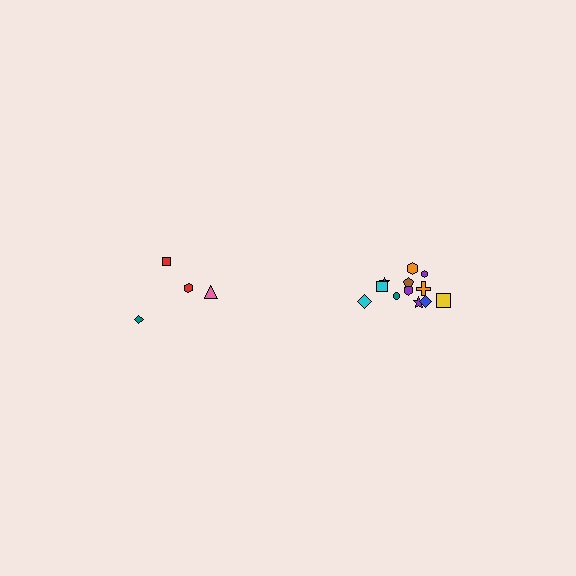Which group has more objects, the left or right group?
The right group.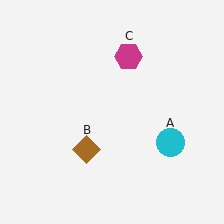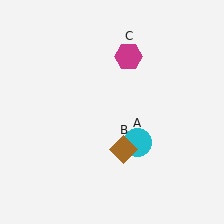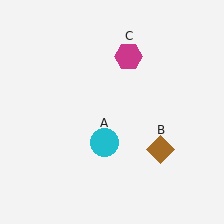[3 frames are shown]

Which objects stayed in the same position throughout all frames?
Magenta hexagon (object C) remained stationary.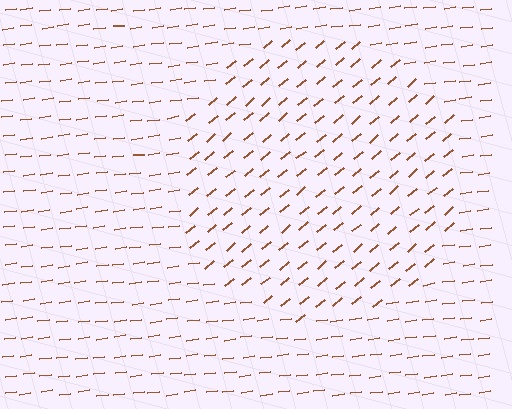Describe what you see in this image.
The image is filled with small brown line segments. A circle region in the image has lines oriented differently from the surrounding lines, creating a visible texture boundary.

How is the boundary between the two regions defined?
The boundary is defined purely by a change in line orientation (approximately 32 degrees difference). All lines are the same color and thickness.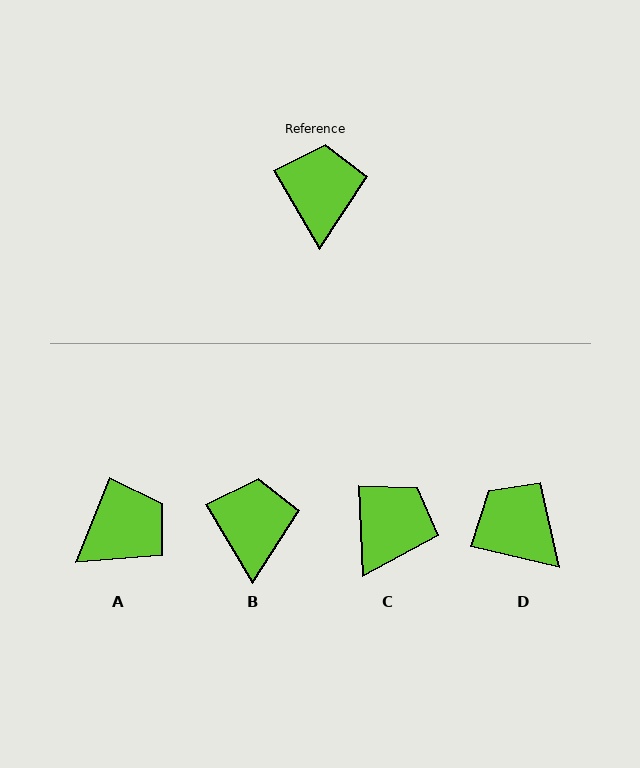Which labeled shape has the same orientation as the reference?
B.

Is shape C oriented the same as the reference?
No, it is off by about 28 degrees.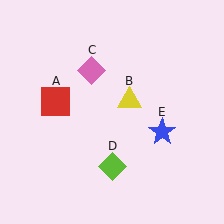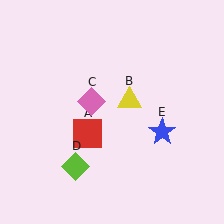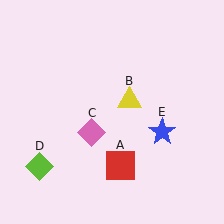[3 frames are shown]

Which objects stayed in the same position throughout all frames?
Yellow triangle (object B) and blue star (object E) remained stationary.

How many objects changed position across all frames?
3 objects changed position: red square (object A), pink diamond (object C), lime diamond (object D).